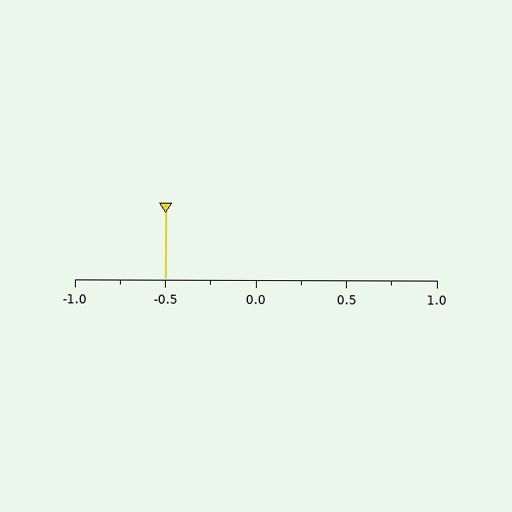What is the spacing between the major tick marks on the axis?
The major ticks are spaced 0.5 apart.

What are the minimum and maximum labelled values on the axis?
The axis runs from -1.0 to 1.0.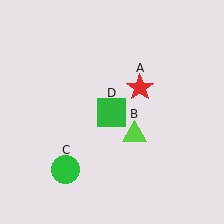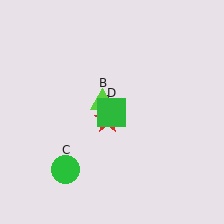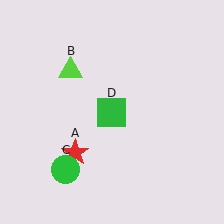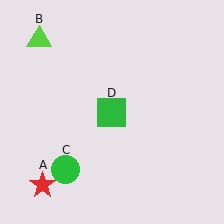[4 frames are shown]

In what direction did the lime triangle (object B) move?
The lime triangle (object B) moved up and to the left.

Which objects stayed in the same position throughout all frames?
Green circle (object C) and green square (object D) remained stationary.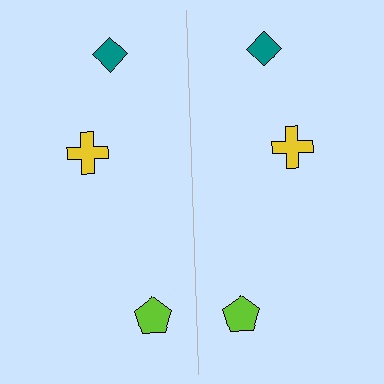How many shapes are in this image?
There are 6 shapes in this image.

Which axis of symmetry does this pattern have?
The pattern has a vertical axis of symmetry running through the center of the image.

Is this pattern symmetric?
Yes, this pattern has bilateral (reflection) symmetry.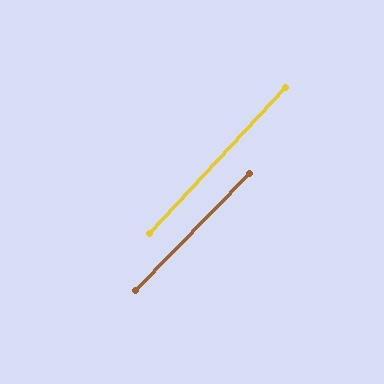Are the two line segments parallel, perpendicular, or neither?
Parallel — their directions differ by only 1.1°.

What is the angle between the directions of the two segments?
Approximately 1 degree.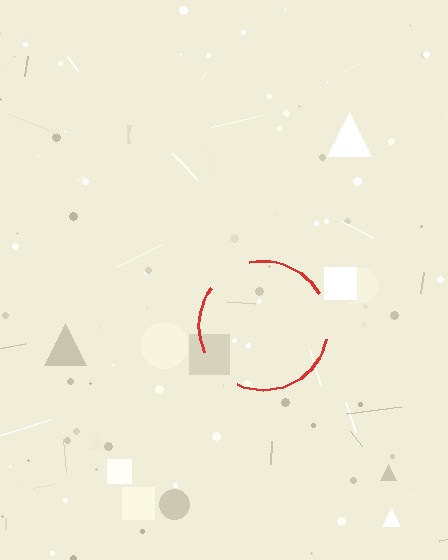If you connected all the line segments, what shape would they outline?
They would outline a circle.